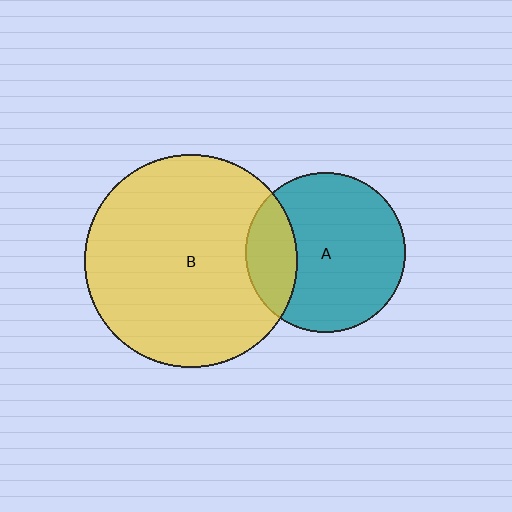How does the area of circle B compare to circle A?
Approximately 1.8 times.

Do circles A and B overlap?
Yes.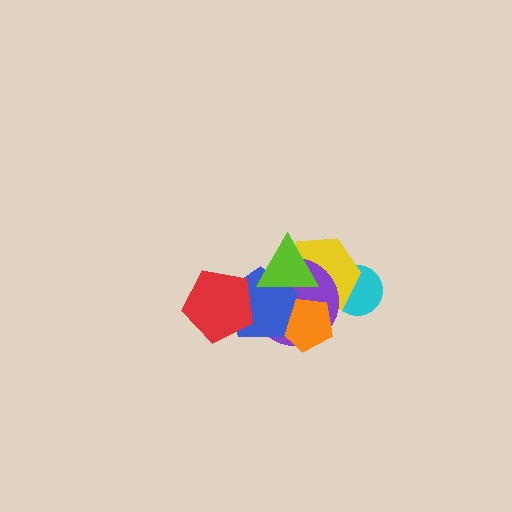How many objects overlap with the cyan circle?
1 object overlaps with the cyan circle.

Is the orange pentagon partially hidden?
Yes, it is partially covered by another shape.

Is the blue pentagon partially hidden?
Yes, it is partially covered by another shape.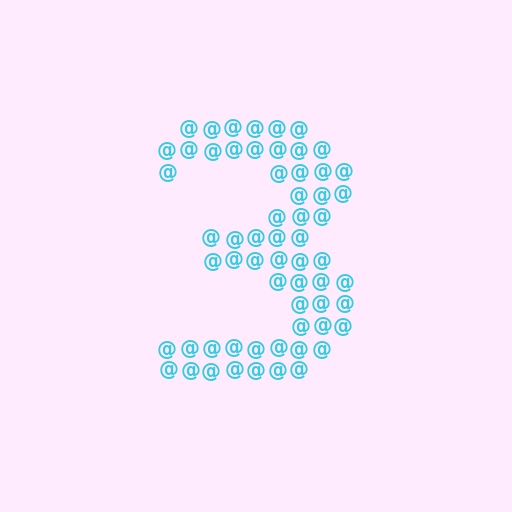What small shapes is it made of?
It is made of small at signs.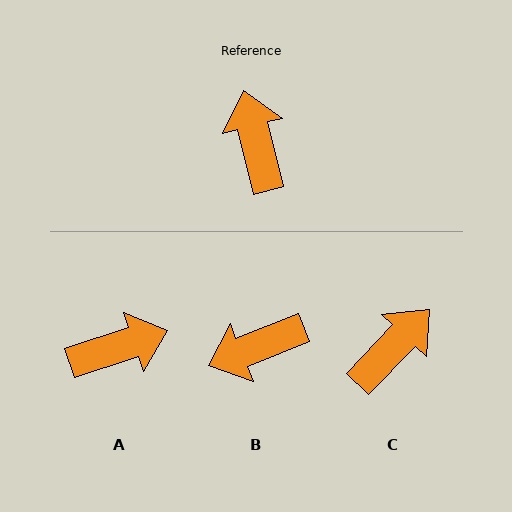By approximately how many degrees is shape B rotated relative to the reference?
Approximately 98 degrees counter-clockwise.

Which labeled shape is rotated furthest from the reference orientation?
B, about 98 degrees away.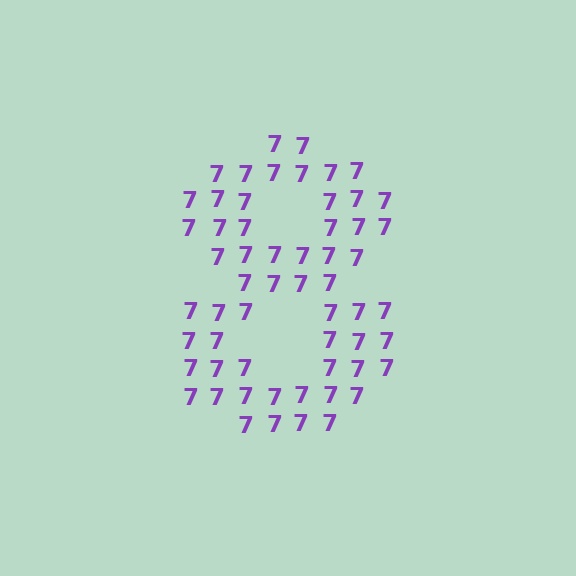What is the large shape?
The large shape is the digit 8.